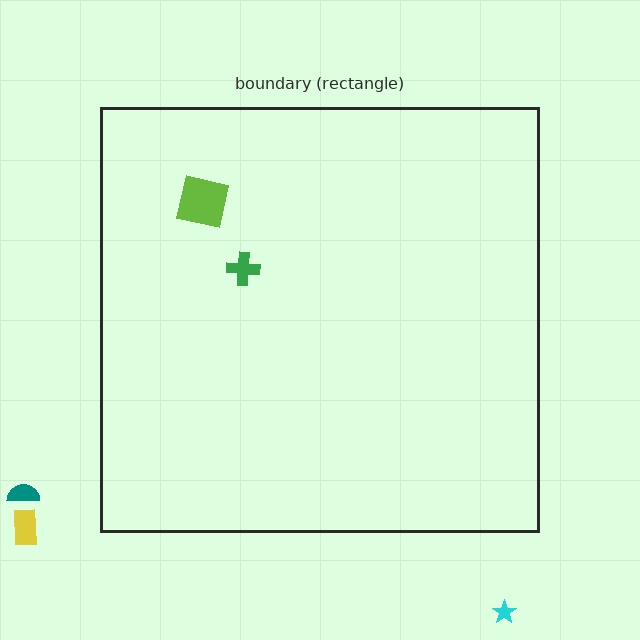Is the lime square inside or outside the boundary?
Inside.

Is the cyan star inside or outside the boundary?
Outside.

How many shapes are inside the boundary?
2 inside, 3 outside.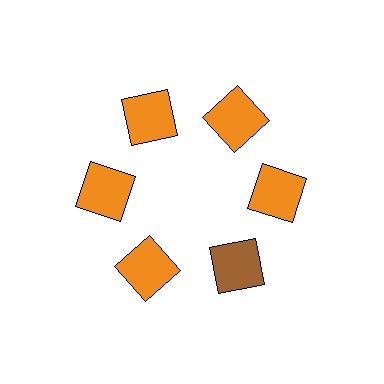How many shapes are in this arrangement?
There are 6 shapes arranged in a ring pattern.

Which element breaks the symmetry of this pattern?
The brown square at roughly the 5 o'clock position breaks the symmetry. All other shapes are orange squares.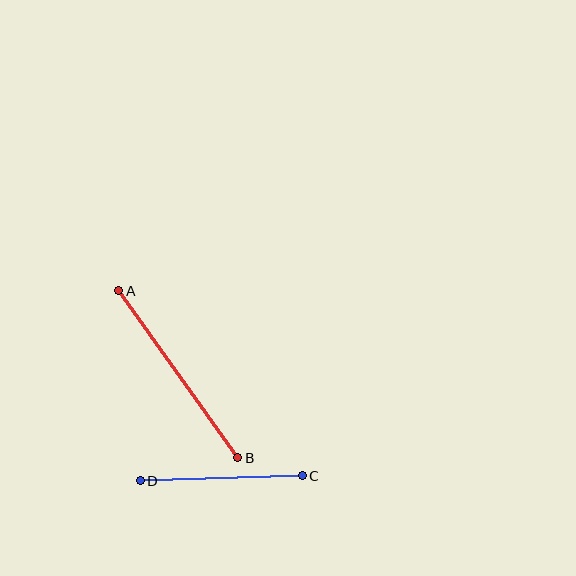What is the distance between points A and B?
The distance is approximately 205 pixels.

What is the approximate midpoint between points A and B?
The midpoint is at approximately (178, 374) pixels.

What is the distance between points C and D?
The distance is approximately 162 pixels.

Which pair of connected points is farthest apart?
Points A and B are farthest apart.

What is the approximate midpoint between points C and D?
The midpoint is at approximately (221, 478) pixels.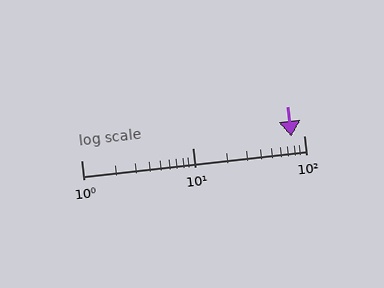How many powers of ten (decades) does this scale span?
The scale spans 2 decades, from 1 to 100.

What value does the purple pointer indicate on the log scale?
The pointer indicates approximately 77.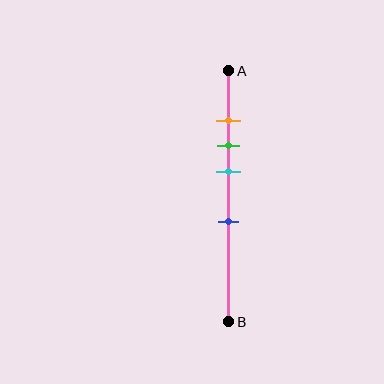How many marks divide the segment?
There are 4 marks dividing the segment.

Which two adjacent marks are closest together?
The orange and green marks are the closest adjacent pair.